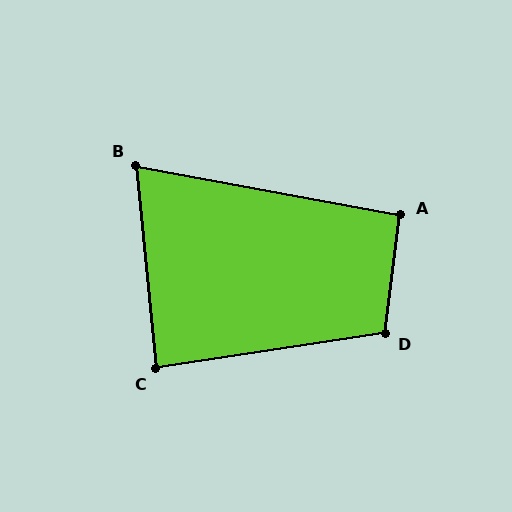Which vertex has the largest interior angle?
D, at approximately 106 degrees.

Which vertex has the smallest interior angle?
B, at approximately 74 degrees.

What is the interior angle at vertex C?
Approximately 87 degrees (approximately right).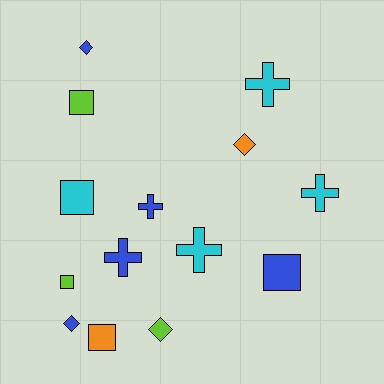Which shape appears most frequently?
Square, with 5 objects.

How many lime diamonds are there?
There is 1 lime diamond.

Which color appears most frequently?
Blue, with 5 objects.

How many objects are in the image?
There are 14 objects.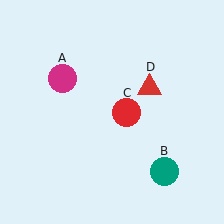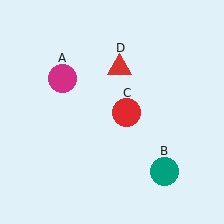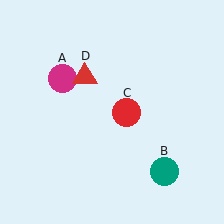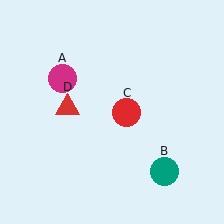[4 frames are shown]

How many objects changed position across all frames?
1 object changed position: red triangle (object D).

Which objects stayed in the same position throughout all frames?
Magenta circle (object A) and teal circle (object B) and red circle (object C) remained stationary.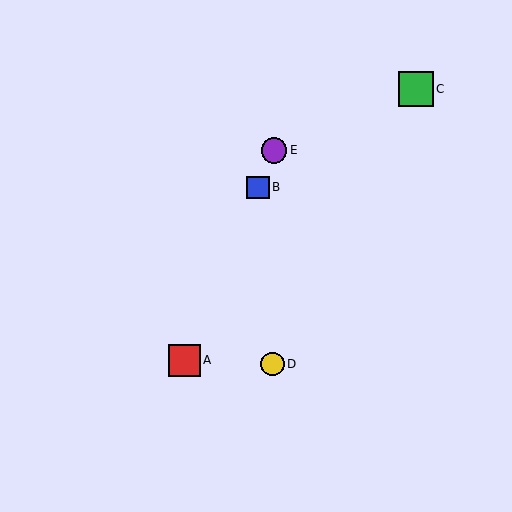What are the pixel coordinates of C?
Object C is at (416, 89).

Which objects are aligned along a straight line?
Objects A, B, E are aligned along a straight line.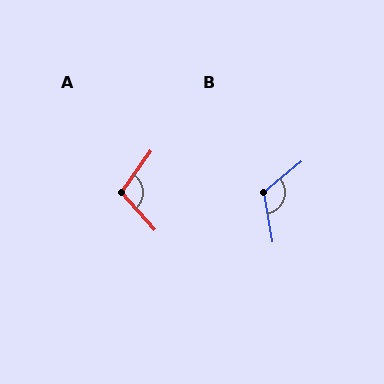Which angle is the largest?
B, at approximately 119 degrees.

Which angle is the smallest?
A, at approximately 102 degrees.